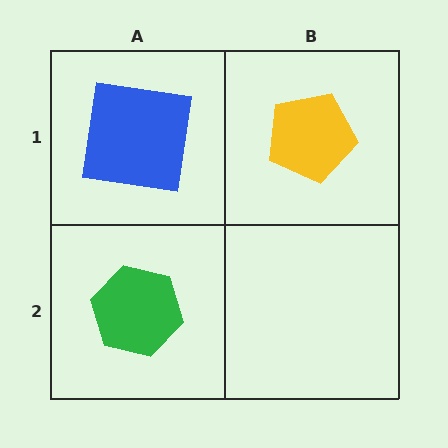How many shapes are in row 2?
1 shape.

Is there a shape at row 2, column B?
No, that cell is empty.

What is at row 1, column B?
A yellow pentagon.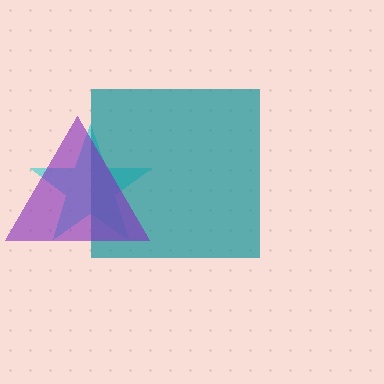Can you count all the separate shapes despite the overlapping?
Yes, there are 3 separate shapes.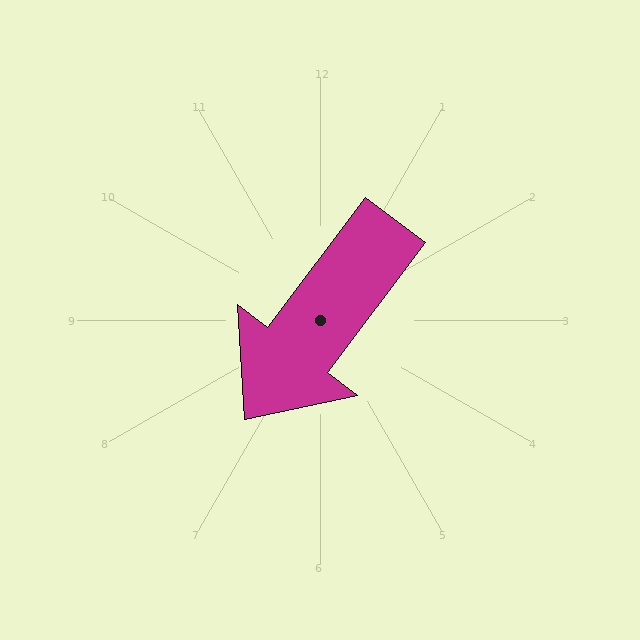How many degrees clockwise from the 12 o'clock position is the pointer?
Approximately 217 degrees.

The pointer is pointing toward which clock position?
Roughly 7 o'clock.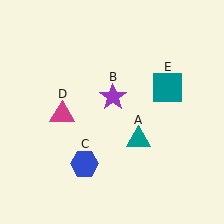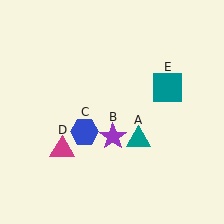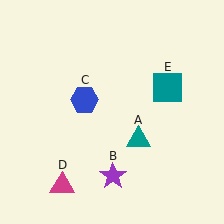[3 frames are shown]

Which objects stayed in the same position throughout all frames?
Teal triangle (object A) and teal square (object E) remained stationary.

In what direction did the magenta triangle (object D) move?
The magenta triangle (object D) moved down.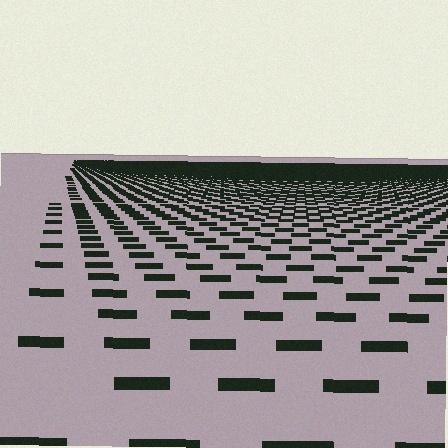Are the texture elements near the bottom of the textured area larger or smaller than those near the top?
Larger. Near the bottom, elements are closer to the viewer and appear at a bigger on-screen size.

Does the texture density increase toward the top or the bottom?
Density increases toward the top.